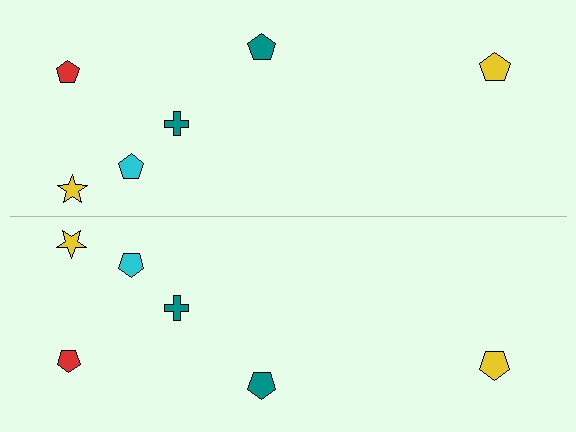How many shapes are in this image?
There are 12 shapes in this image.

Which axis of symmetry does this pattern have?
The pattern has a horizontal axis of symmetry running through the center of the image.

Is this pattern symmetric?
Yes, this pattern has bilateral (reflection) symmetry.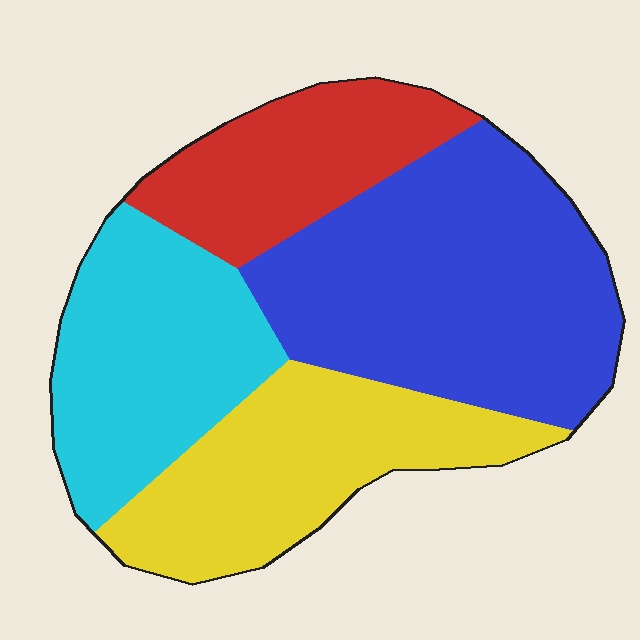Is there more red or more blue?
Blue.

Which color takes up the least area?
Red, at roughly 15%.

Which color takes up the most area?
Blue, at roughly 35%.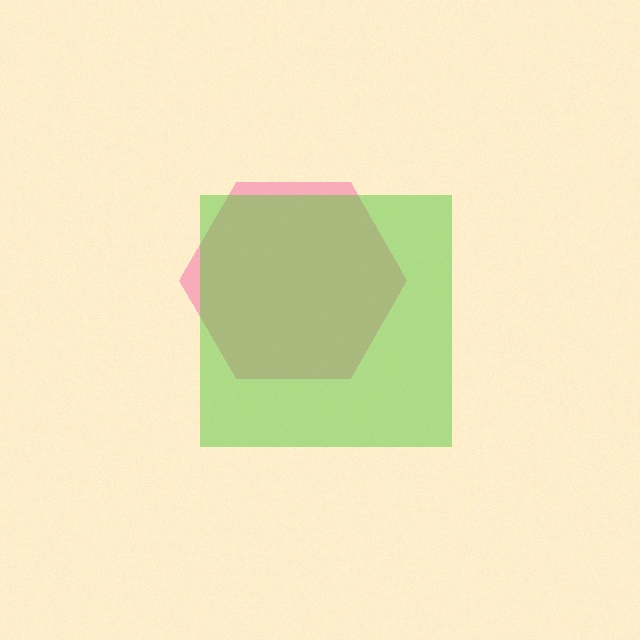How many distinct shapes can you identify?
There are 2 distinct shapes: a pink hexagon, a lime square.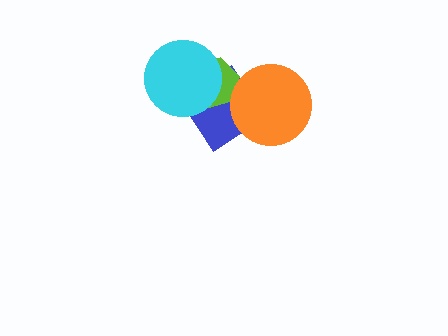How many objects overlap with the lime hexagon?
2 objects overlap with the lime hexagon.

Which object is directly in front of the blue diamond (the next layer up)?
The lime hexagon is directly in front of the blue diamond.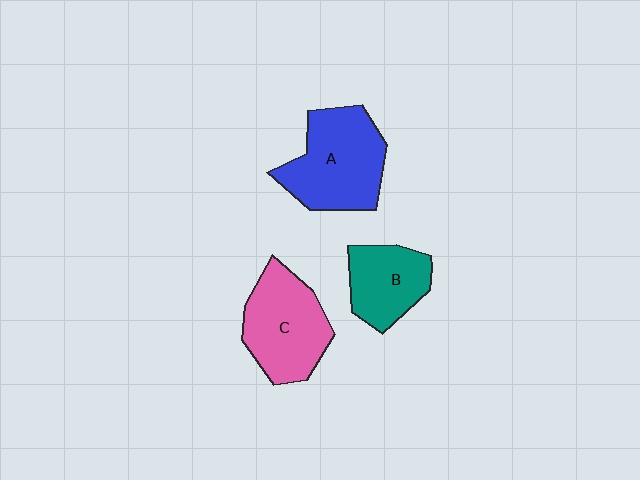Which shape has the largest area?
Shape A (blue).